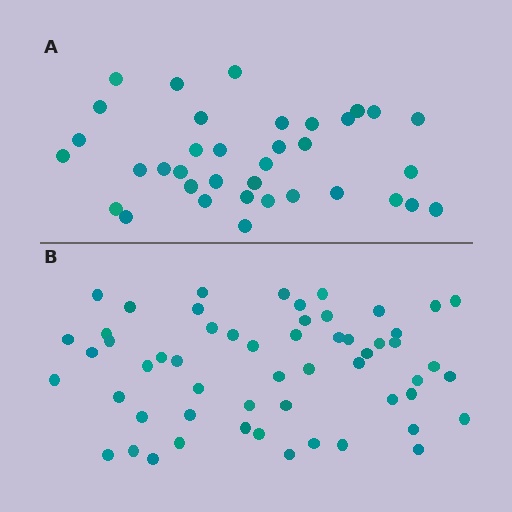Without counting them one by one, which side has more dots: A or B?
Region B (the bottom region) has more dots.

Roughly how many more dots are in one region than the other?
Region B has approximately 20 more dots than region A.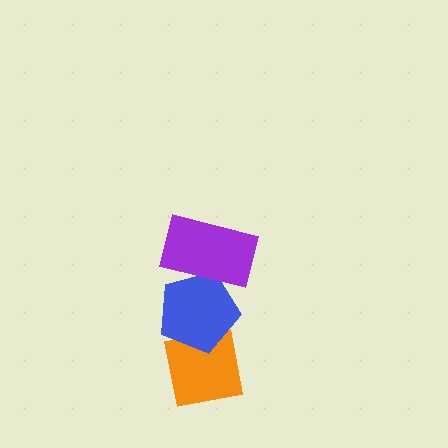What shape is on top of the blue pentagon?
The purple rectangle is on top of the blue pentagon.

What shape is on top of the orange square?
The blue pentagon is on top of the orange square.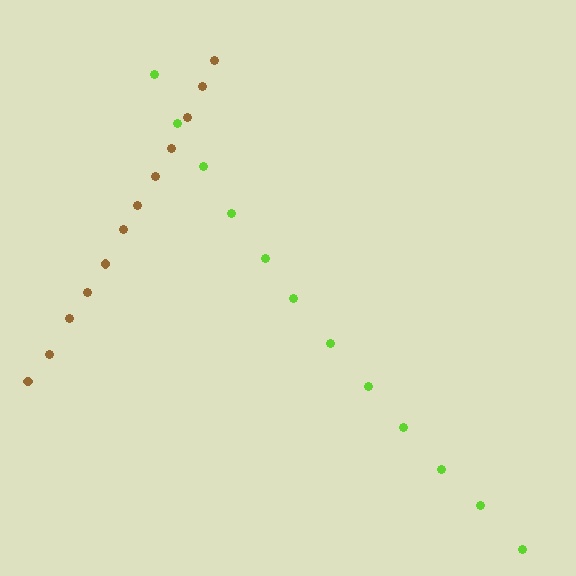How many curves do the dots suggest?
There are 2 distinct paths.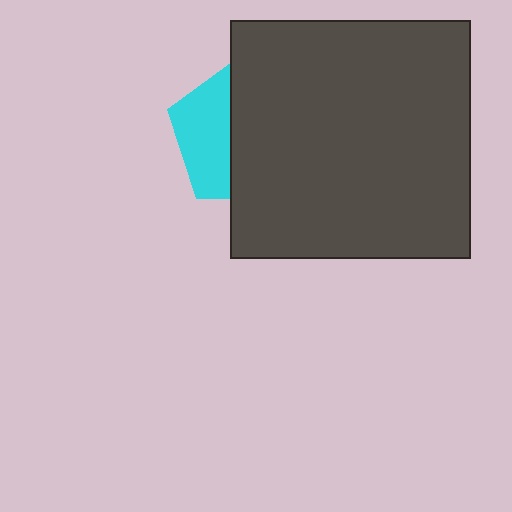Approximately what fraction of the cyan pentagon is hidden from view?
Roughly 62% of the cyan pentagon is hidden behind the dark gray rectangle.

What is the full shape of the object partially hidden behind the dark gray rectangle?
The partially hidden object is a cyan pentagon.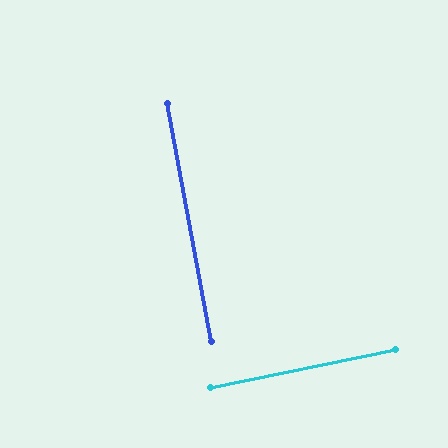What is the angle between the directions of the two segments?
Approximately 89 degrees.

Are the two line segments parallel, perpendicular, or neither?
Perpendicular — they meet at approximately 89°.